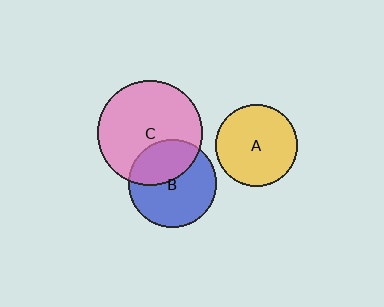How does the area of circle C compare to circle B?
Approximately 1.4 times.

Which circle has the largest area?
Circle C (pink).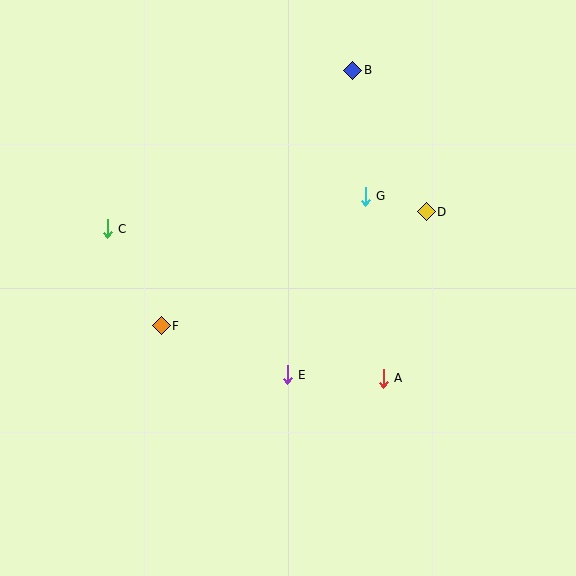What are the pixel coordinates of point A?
Point A is at (383, 378).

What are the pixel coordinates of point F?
Point F is at (161, 326).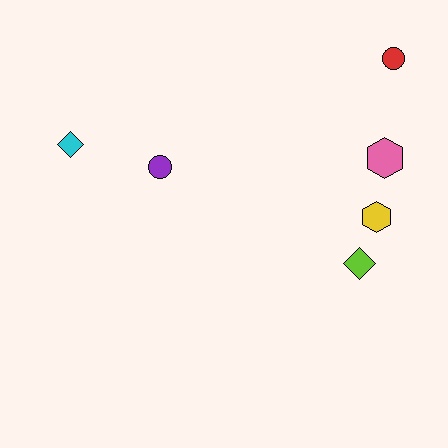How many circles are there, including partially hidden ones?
There are 2 circles.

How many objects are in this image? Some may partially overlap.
There are 6 objects.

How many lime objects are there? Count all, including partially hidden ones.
There is 1 lime object.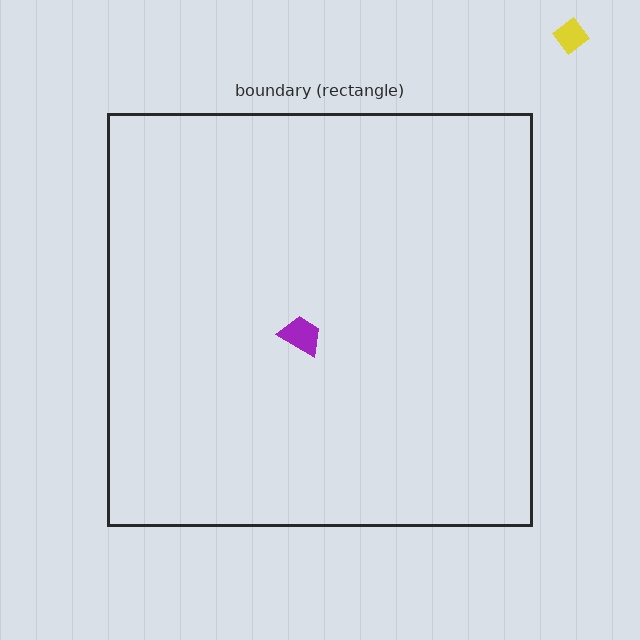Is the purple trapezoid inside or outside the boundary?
Inside.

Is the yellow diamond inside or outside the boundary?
Outside.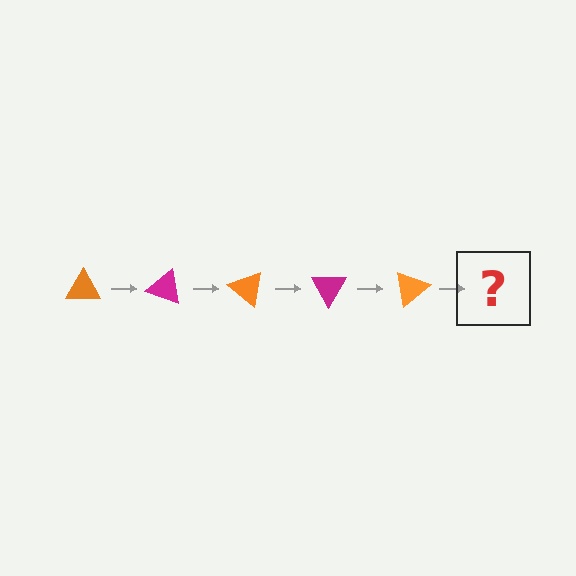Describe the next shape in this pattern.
It should be a magenta triangle, rotated 100 degrees from the start.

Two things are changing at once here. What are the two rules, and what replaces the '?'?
The two rules are that it rotates 20 degrees each step and the color cycles through orange and magenta. The '?' should be a magenta triangle, rotated 100 degrees from the start.